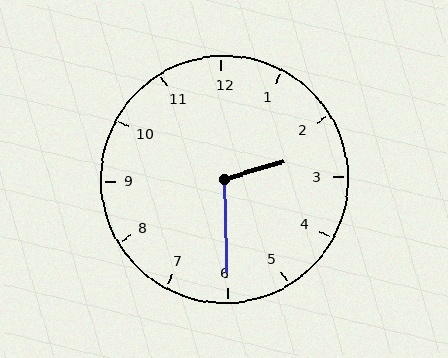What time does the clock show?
2:30.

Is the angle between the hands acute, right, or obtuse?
It is obtuse.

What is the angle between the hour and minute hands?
Approximately 105 degrees.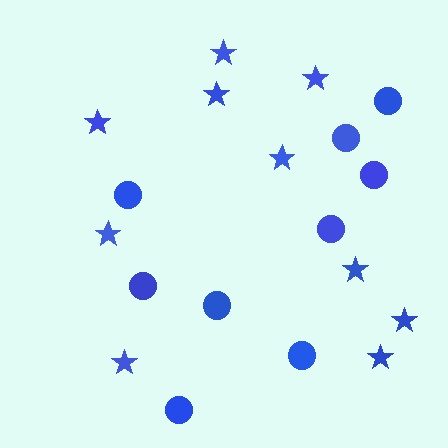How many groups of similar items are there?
There are 2 groups: one group of circles (9) and one group of stars (10).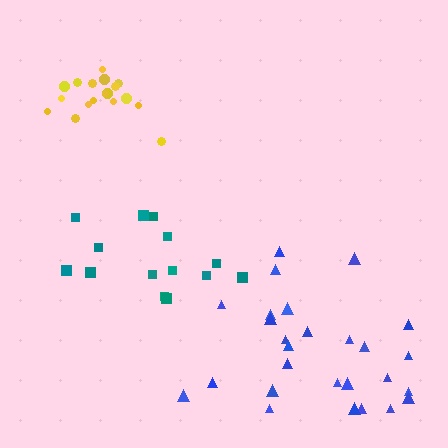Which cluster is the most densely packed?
Yellow.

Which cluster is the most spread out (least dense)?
Blue.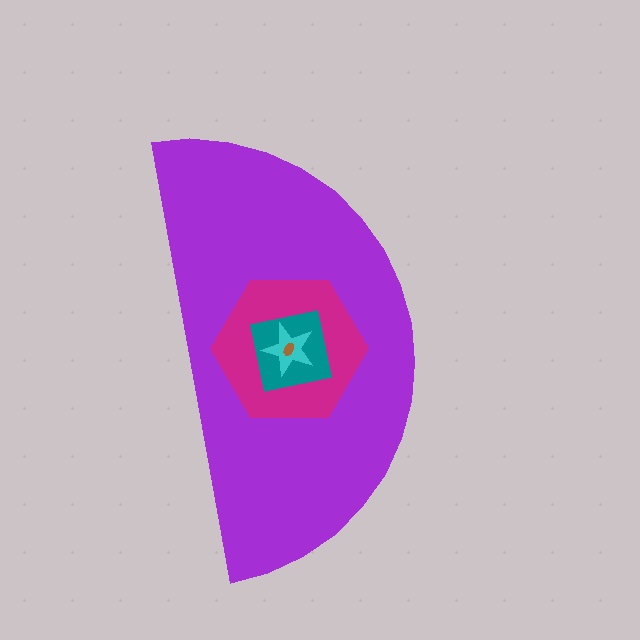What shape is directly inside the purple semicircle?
The magenta hexagon.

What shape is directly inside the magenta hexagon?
The teal square.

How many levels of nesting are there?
5.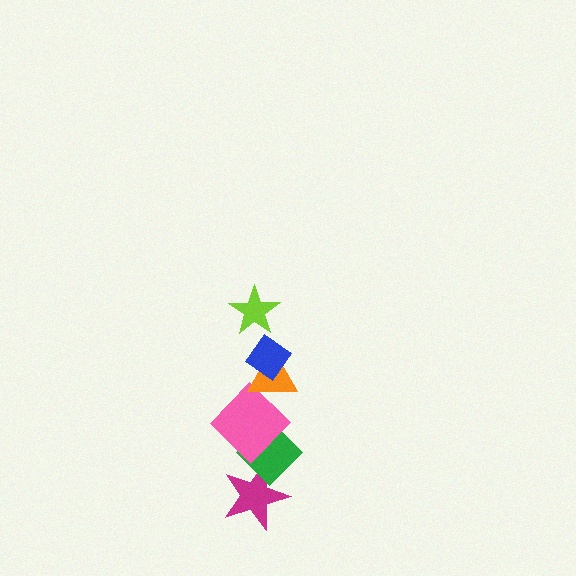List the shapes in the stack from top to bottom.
From top to bottom: the lime star, the blue diamond, the orange triangle, the pink diamond, the green diamond, the magenta star.